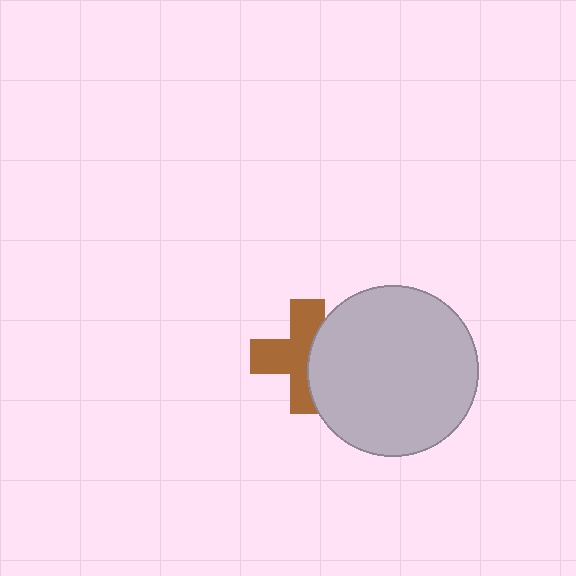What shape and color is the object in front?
The object in front is a light gray circle.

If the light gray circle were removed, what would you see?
You would see the complete brown cross.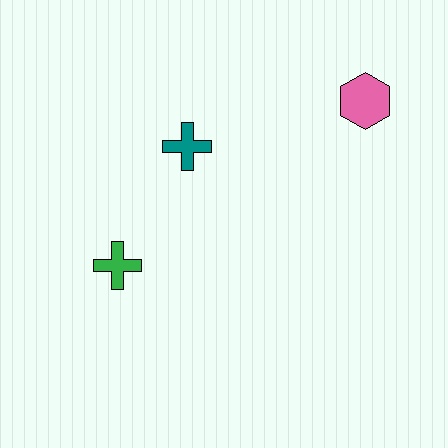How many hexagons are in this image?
There is 1 hexagon.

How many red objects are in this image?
There are no red objects.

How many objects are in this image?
There are 3 objects.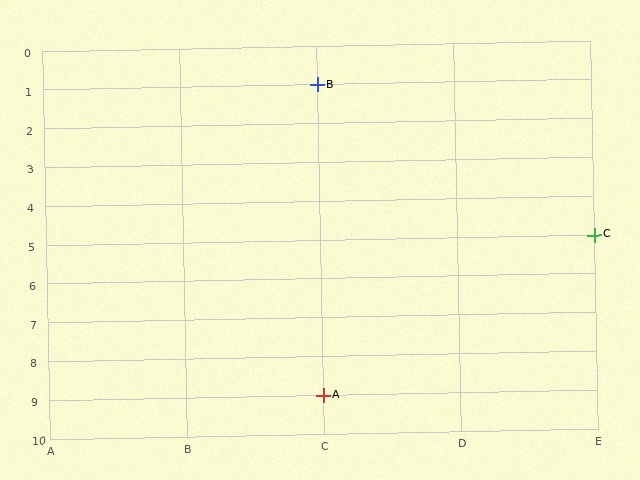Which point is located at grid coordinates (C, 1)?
Point B is at (C, 1).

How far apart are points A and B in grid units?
Points A and B are 8 rows apart.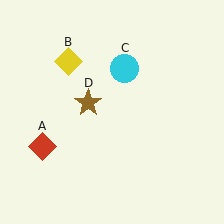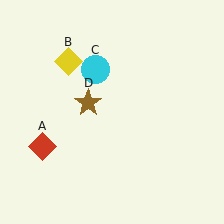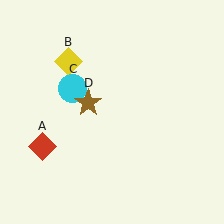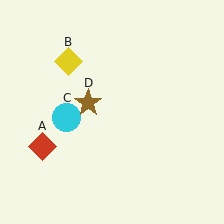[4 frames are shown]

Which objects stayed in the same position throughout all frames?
Red diamond (object A) and yellow diamond (object B) and brown star (object D) remained stationary.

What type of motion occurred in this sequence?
The cyan circle (object C) rotated counterclockwise around the center of the scene.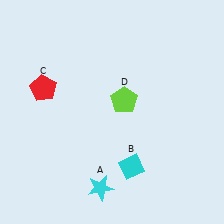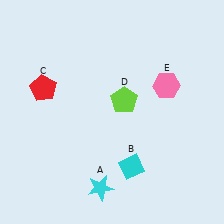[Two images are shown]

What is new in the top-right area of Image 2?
A pink hexagon (E) was added in the top-right area of Image 2.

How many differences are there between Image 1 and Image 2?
There is 1 difference between the two images.